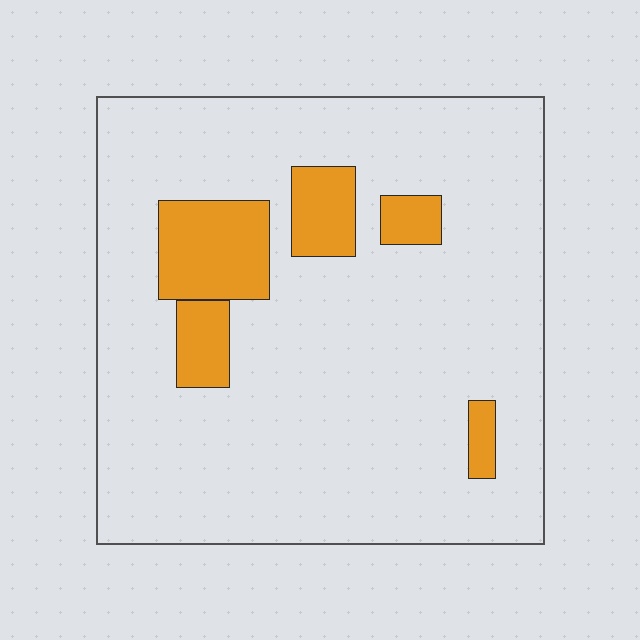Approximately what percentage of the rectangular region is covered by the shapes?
Approximately 15%.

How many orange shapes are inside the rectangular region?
5.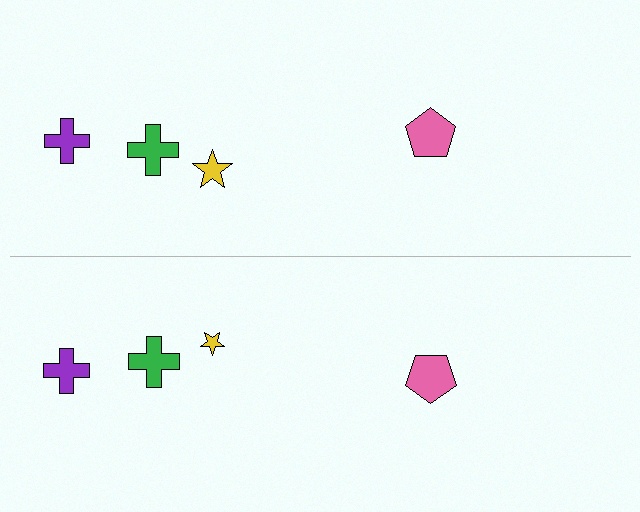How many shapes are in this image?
There are 8 shapes in this image.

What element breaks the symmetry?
The yellow star on the bottom side has a different size than its mirror counterpart.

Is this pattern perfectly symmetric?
No, the pattern is not perfectly symmetric. The yellow star on the bottom side has a different size than its mirror counterpart.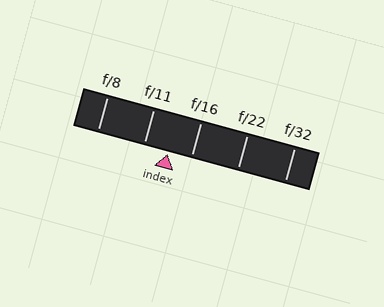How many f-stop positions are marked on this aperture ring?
There are 5 f-stop positions marked.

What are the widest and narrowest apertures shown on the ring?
The widest aperture shown is f/8 and the narrowest is f/32.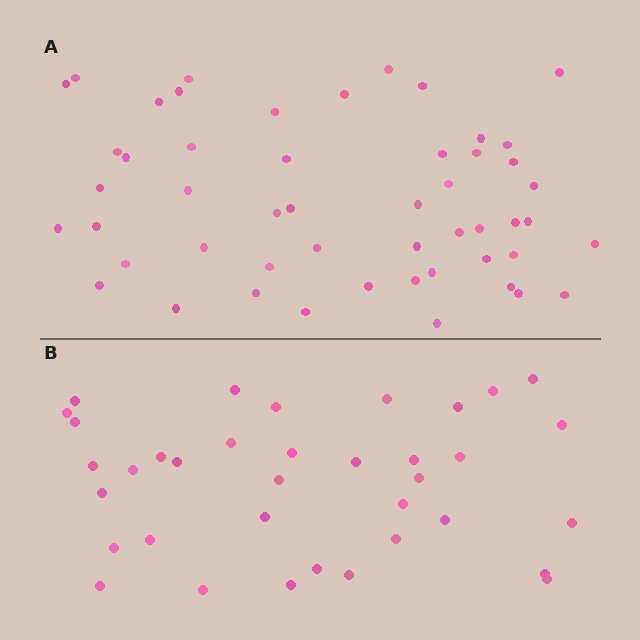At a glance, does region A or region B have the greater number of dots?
Region A (the top region) has more dots.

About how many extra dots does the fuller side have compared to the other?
Region A has approximately 15 more dots than region B.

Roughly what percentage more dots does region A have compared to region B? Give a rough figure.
About 40% more.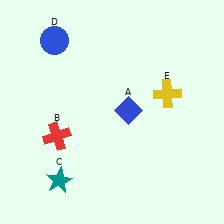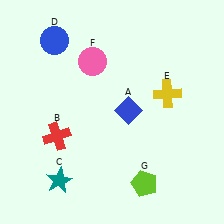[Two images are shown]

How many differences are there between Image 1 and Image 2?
There are 2 differences between the two images.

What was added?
A pink circle (F), a lime pentagon (G) were added in Image 2.